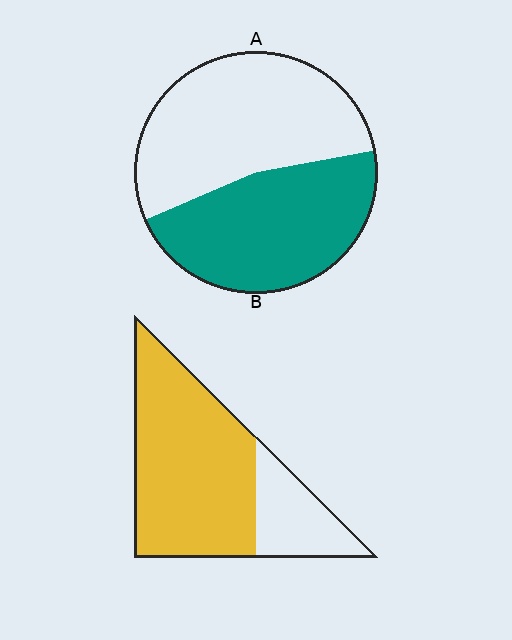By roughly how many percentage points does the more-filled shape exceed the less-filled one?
By roughly 30 percentage points (B over A).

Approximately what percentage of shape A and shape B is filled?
A is approximately 45% and B is approximately 75%.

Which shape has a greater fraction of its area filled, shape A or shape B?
Shape B.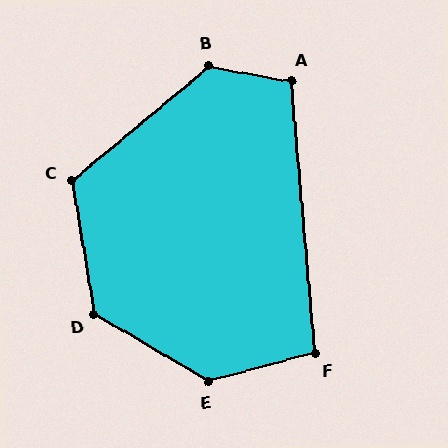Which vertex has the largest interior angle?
E, at approximately 135 degrees.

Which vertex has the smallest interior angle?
F, at approximately 100 degrees.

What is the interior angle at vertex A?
Approximately 105 degrees (obtuse).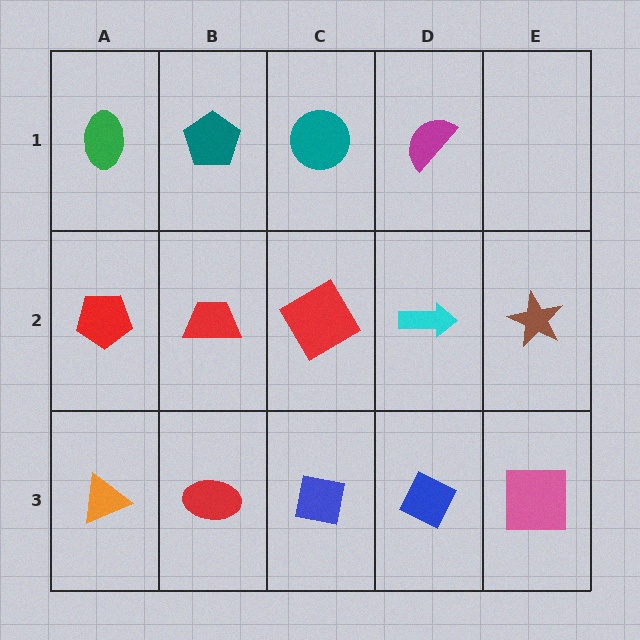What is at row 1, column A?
A green ellipse.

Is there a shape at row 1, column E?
No, that cell is empty.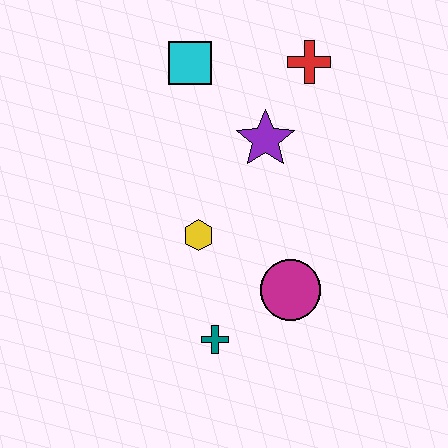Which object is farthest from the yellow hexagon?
The red cross is farthest from the yellow hexagon.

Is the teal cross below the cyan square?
Yes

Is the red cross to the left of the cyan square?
No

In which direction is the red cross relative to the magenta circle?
The red cross is above the magenta circle.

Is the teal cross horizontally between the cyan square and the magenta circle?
Yes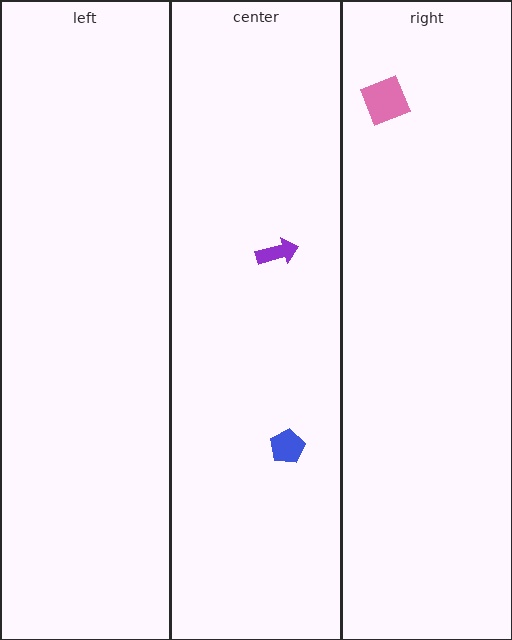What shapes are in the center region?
The blue pentagon, the purple arrow.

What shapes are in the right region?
The pink square.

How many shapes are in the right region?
1.